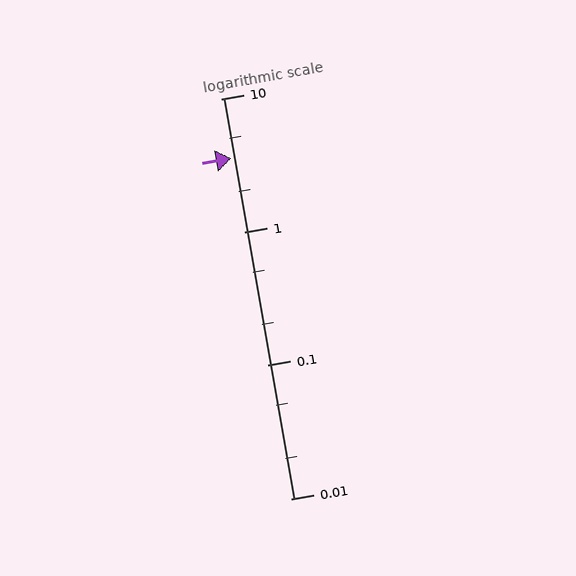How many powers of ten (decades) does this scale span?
The scale spans 3 decades, from 0.01 to 10.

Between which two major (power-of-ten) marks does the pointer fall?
The pointer is between 1 and 10.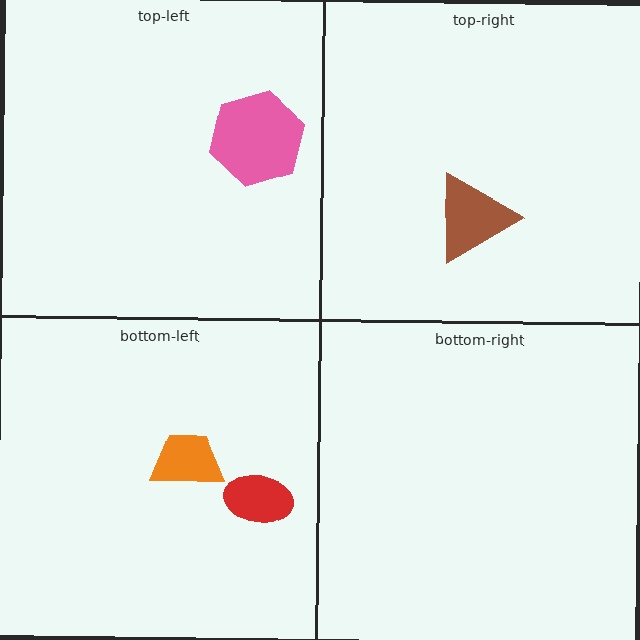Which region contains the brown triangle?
The top-right region.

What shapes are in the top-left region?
The pink hexagon.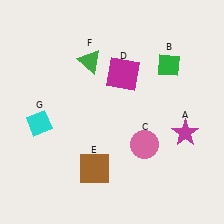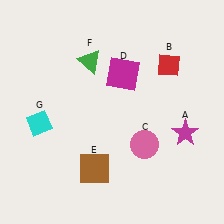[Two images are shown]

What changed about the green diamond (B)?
In Image 1, B is green. In Image 2, it changed to red.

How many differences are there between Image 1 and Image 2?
There is 1 difference between the two images.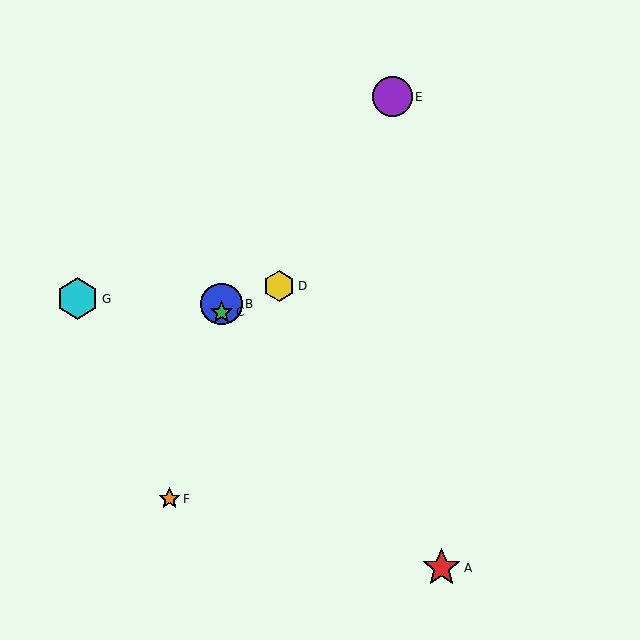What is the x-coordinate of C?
Object C is at x≈222.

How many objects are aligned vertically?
2 objects (B, C) are aligned vertically.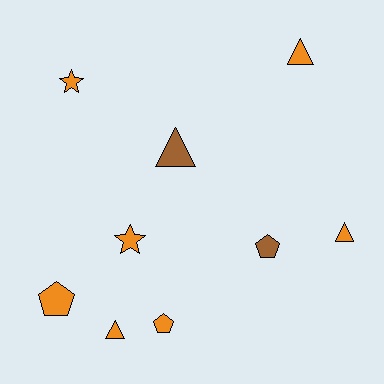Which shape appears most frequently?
Triangle, with 4 objects.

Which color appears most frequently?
Orange, with 7 objects.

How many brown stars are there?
There are no brown stars.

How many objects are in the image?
There are 9 objects.